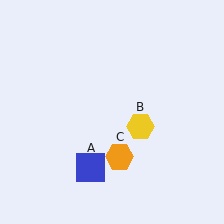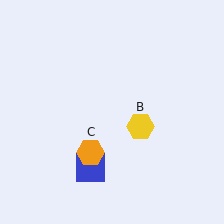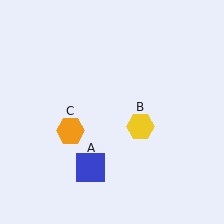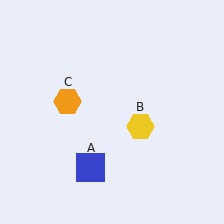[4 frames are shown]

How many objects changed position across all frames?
1 object changed position: orange hexagon (object C).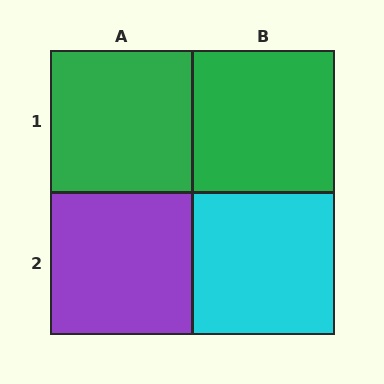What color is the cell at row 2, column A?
Purple.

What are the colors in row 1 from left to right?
Green, green.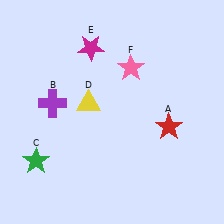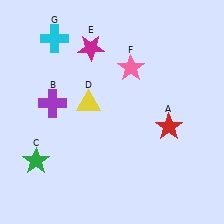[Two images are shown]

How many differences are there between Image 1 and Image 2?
There is 1 difference between the two images.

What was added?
A cyan cross (G) was added in Image 2.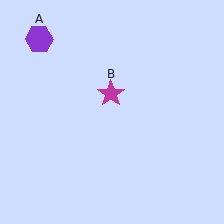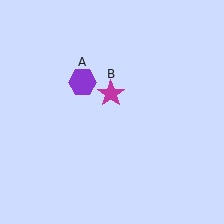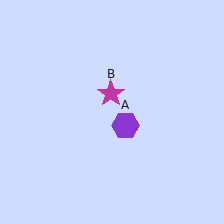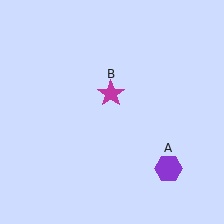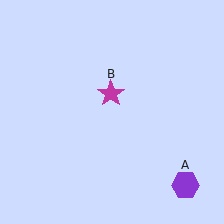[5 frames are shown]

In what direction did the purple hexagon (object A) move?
The purple hexagon (object A) moved down and to the right.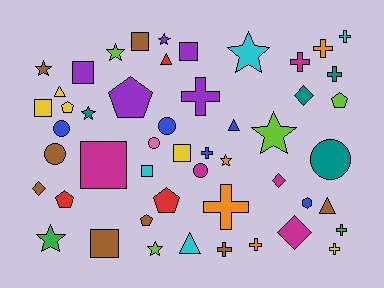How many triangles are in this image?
There are 5 triangles.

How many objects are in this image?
There are 50 objects.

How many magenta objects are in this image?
There are 5 magenta objects.